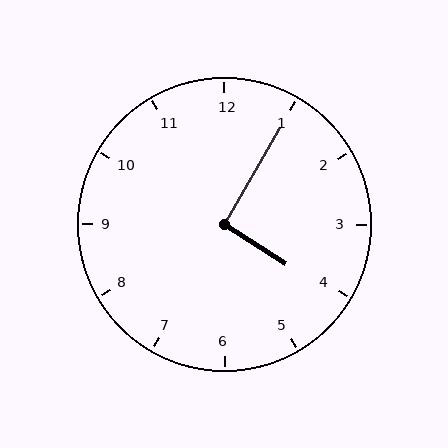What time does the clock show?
4:05.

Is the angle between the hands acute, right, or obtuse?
It is right.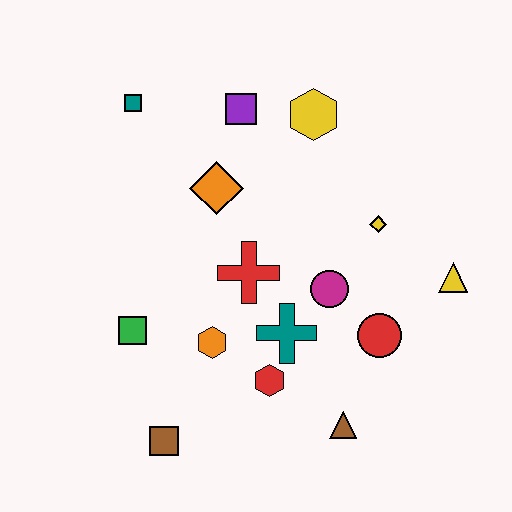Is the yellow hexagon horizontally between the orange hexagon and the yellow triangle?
Yes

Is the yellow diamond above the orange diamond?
No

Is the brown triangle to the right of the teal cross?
Yes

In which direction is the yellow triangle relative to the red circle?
The yellow triangle is to the right of the red circle.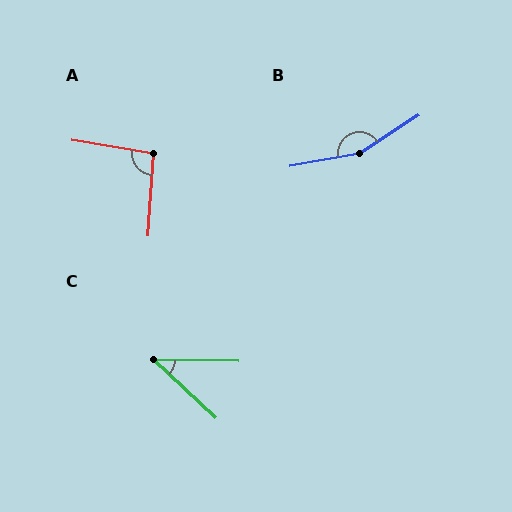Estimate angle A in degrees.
Approximately 96 degrees.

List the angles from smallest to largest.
C (42°), A (96°), B (157°).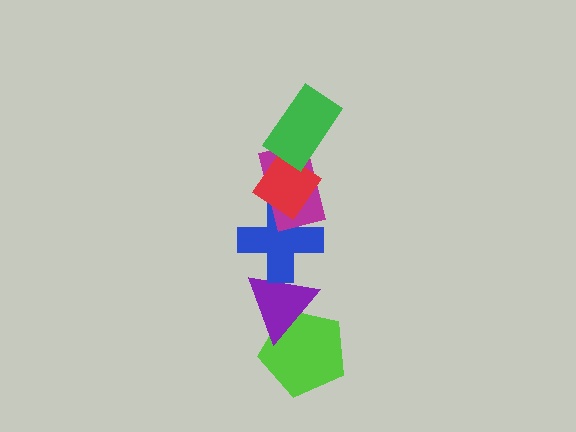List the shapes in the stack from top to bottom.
From top to bottom: the green rectangle, the red diamond, the magenta rectangle, the blue cross, the purple triangle, the lime pentagon.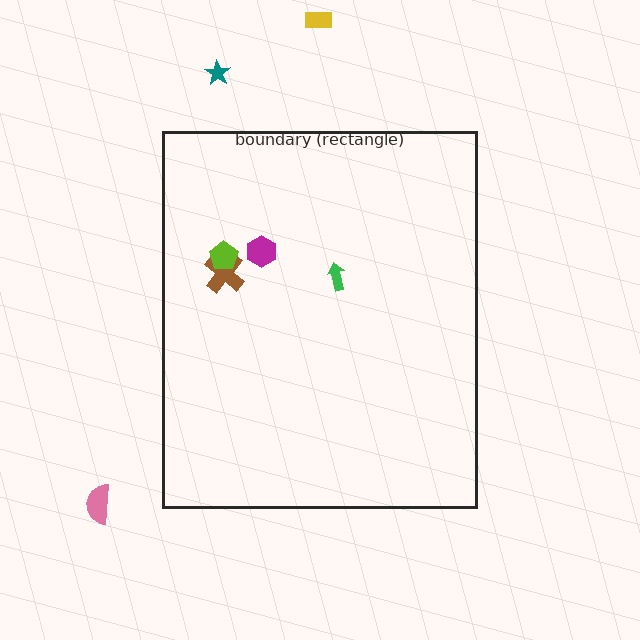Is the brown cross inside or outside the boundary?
Inside.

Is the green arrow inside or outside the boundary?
Inside.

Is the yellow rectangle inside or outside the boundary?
Outside.